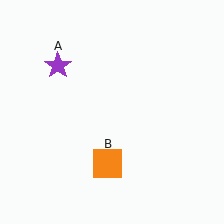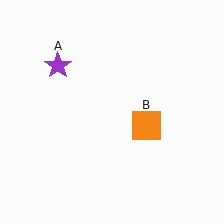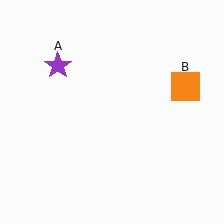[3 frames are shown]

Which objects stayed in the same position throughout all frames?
Purple star (object A) remained stationary.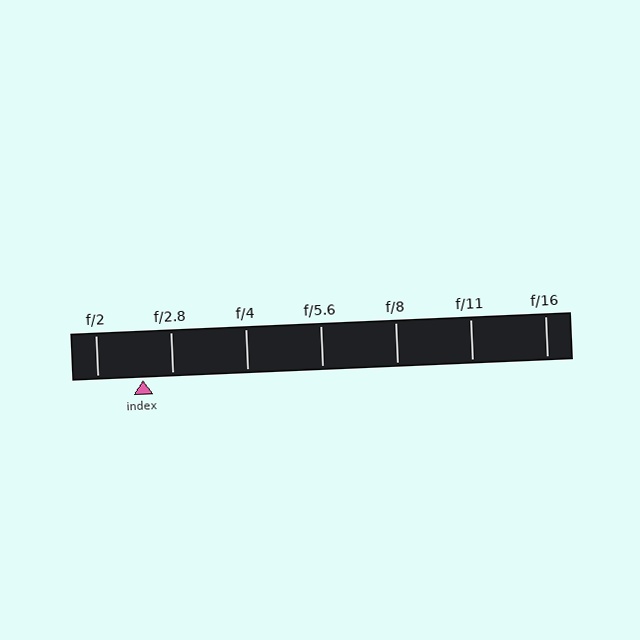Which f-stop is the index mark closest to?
The index mark is closest to f/2.8.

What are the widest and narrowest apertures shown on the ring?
The widest aperture shown is f/2 and the narrowest is f/16.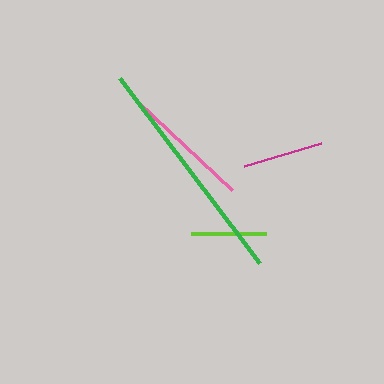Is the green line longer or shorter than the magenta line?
The green line is longer than the magenta line.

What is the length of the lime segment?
The lime segment is approximately 75 pixels long.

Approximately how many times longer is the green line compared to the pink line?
The green line is approximately 1.8 times the length of the pink line.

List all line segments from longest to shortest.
From longest to shortest: green, pink, magenta, lime.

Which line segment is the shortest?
The lime line is the shortest at approximately 75 pixels.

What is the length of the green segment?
The green segment is approximately 232 pixels long.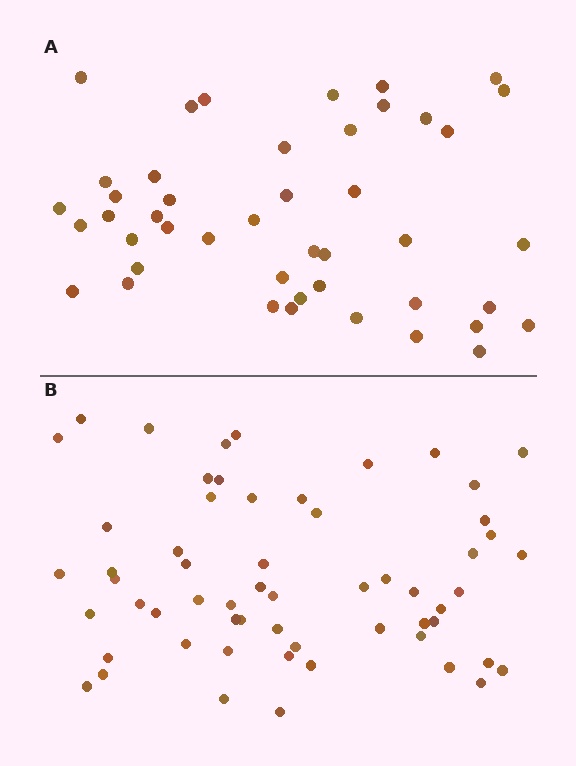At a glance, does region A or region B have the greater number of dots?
Region B (the bottom region) has more dots.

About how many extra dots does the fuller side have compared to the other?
Region B has approximately 15 more dots than region A.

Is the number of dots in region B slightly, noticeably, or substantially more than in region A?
Region B has noticeably more, but not dramatically so. The ratio is roughly 1.3 to 1.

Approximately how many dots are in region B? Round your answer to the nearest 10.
About 60 dots. (The exact count is 59, which rounds to 60.)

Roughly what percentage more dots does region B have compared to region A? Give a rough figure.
About 30% more.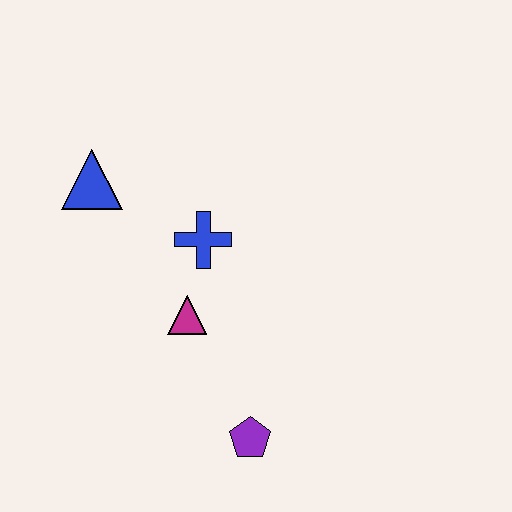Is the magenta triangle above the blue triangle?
No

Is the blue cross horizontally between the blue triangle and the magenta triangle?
No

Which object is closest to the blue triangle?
The blue cross is closest to the blue triangle.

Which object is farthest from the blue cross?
The purple pentagon is farthest from the blue cross.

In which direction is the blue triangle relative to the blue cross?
The blue triangle is to the left of the blue cross.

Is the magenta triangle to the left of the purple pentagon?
Yes